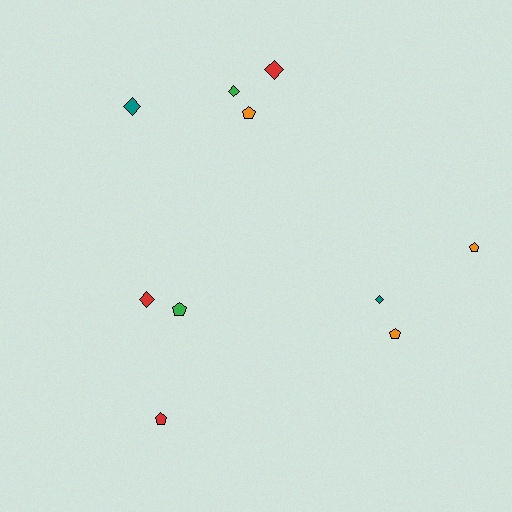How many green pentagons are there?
There is 1 green pentagon.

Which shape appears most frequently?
Pentagon, with 5 objects.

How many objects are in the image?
There are 10 objects.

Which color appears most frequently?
Orange, with 3 objects.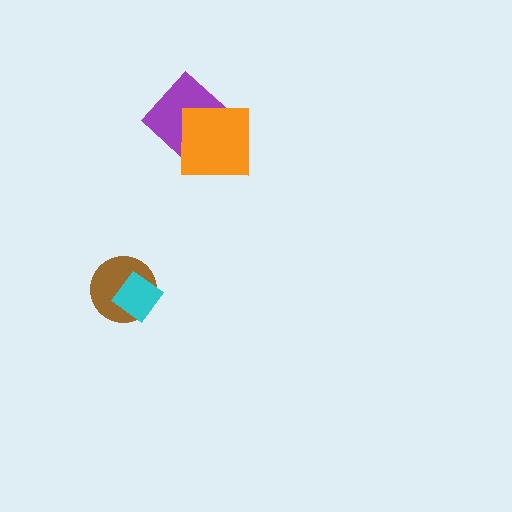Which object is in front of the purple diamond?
The orange square is in front of the purple diamond.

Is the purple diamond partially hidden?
Yes, it is partially covered by another shape.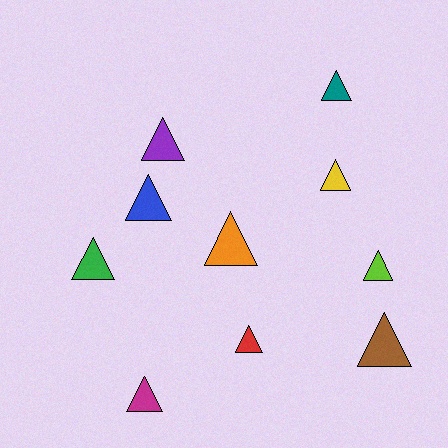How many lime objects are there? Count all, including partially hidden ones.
There is 1 lime object.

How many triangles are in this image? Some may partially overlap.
There are 10 triangles.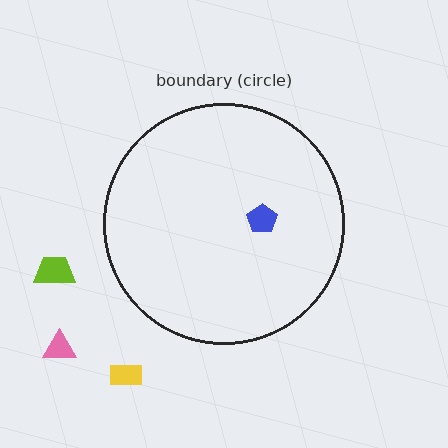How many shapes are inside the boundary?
1 inside, 3 outside.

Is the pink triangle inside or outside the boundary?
Outside.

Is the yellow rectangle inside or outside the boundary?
Outside.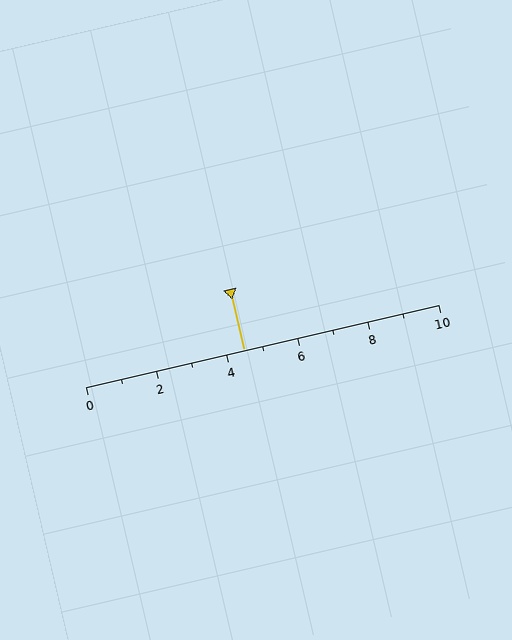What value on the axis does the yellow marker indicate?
The marker indicates approximately 4.5.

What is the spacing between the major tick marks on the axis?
The major ticks are spaced 2 apart.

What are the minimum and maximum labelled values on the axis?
The axis runs from 0 to 10.